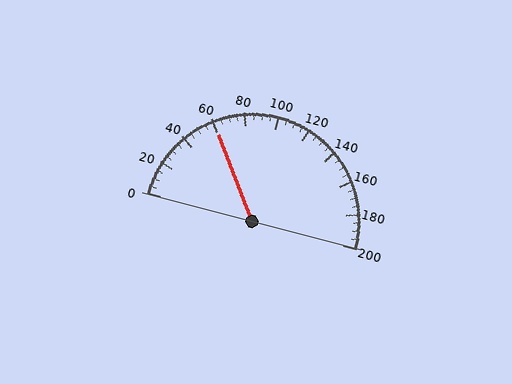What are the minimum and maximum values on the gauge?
The gauge ranges from 0 to 200.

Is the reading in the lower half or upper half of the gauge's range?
The reading is in the lower half of the range (0 to 200).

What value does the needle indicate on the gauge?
The needle indicates approximately 60.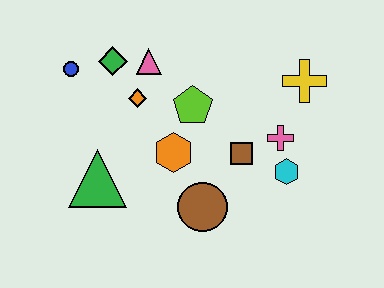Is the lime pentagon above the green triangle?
Yes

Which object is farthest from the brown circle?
The blue circle is farthest from the brown circle.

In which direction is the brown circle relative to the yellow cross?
The brown circle is below the yellow cross.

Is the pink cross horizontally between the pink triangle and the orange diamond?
No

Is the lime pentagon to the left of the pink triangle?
No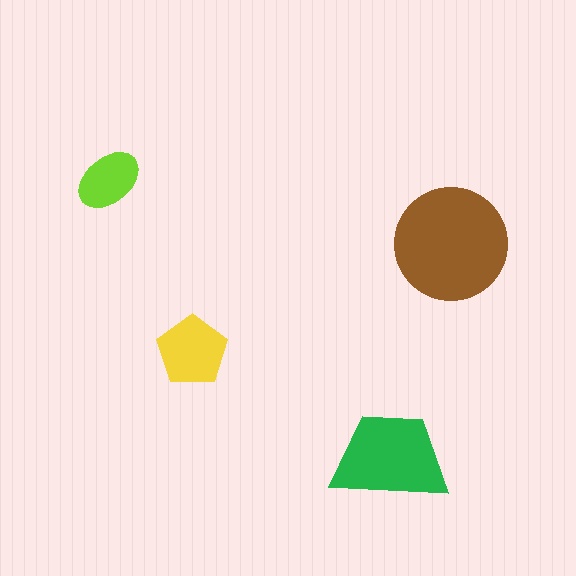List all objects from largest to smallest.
The brown circle, the green trapezoid, the yellow pentagon, the lime ellipse.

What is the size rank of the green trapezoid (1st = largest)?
2nd.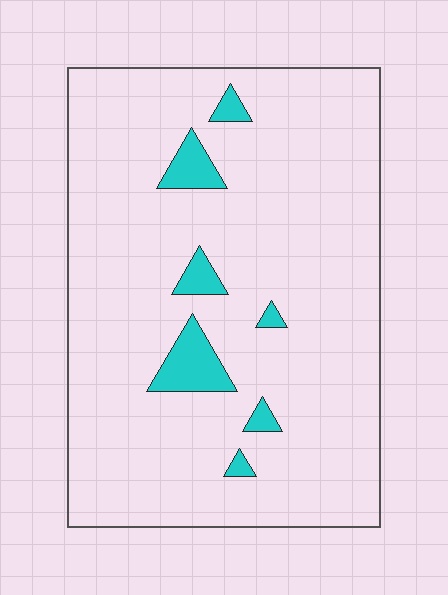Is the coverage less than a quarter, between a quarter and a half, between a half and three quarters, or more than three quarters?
Less than a quarter.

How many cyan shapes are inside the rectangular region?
7.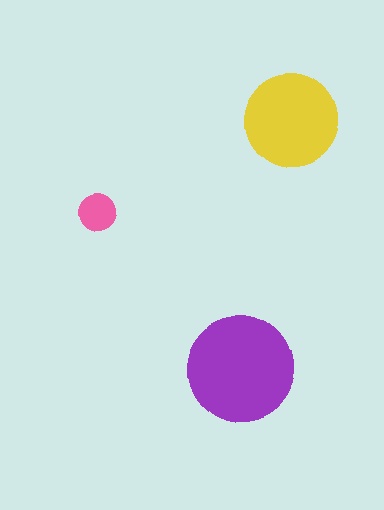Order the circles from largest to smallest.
the purple one, the yellow one, the pink one.